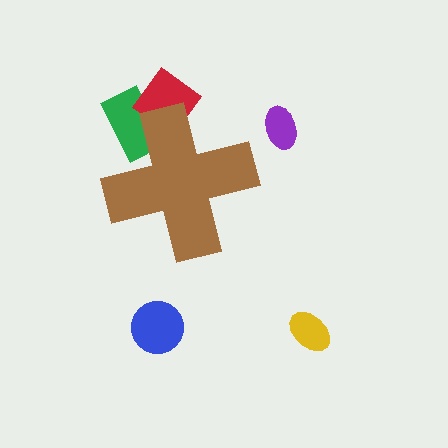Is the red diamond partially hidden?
Yes, the red diamond is partially hidden behind the brown cross.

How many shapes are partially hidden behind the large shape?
2 shapes are partially hidden.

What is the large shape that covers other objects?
A brown cross.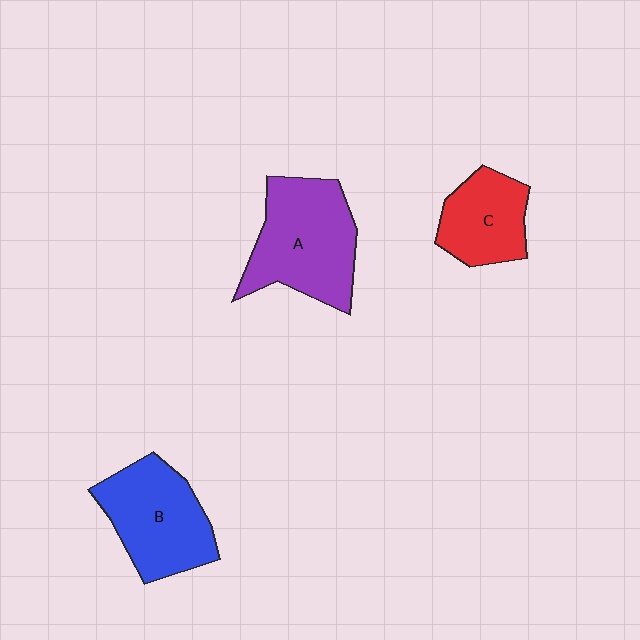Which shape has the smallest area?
Shape C (red).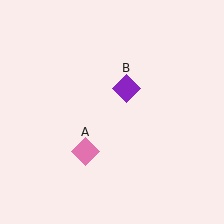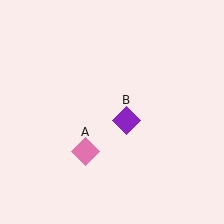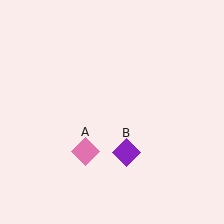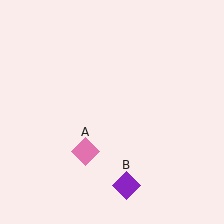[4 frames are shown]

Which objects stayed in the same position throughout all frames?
Pink diamond (object A) remained stationary.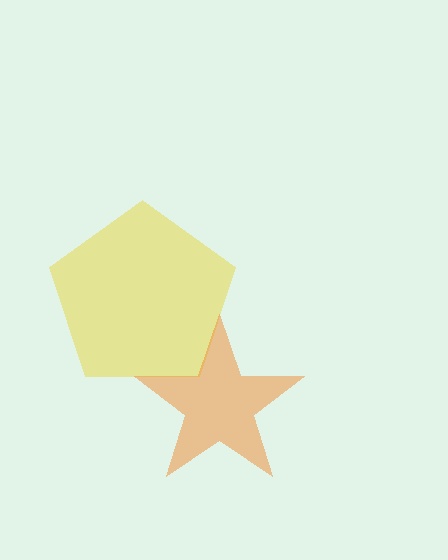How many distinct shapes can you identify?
There are 2 distinct shapes: a yellow pentagon, an orange star.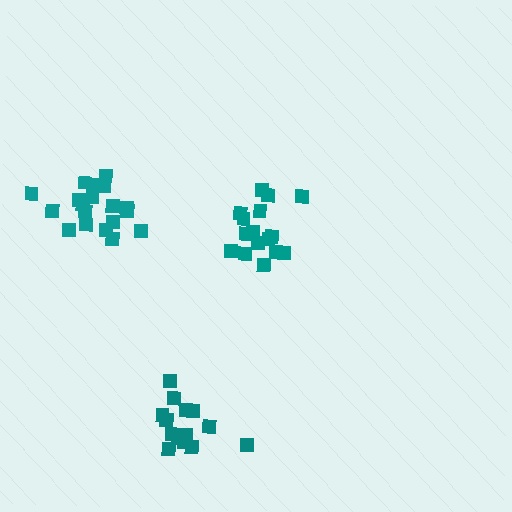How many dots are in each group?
Group 1: 14 dots, Group 2: 16 dots, Group 3: 20 dots (50 total).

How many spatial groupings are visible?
There are 3 spatial groupings.